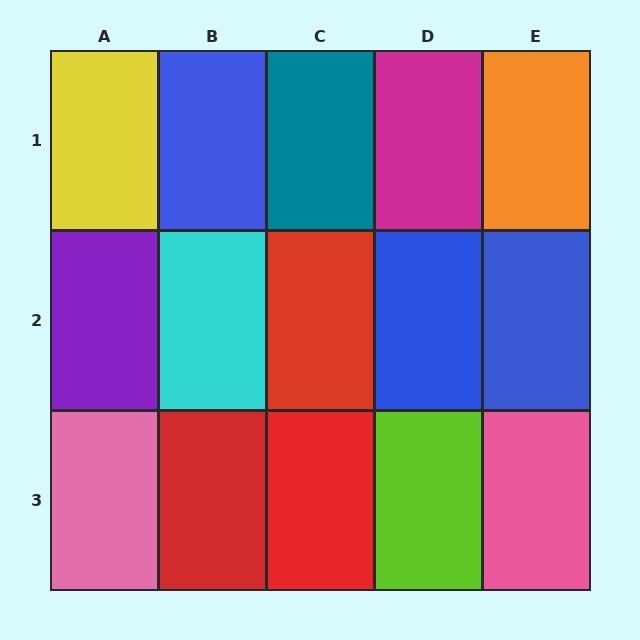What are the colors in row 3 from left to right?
Pink, red, red, lime, pink.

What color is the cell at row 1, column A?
Yellow.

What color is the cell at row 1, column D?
Magenta.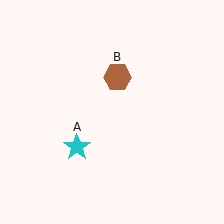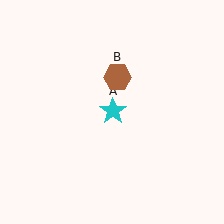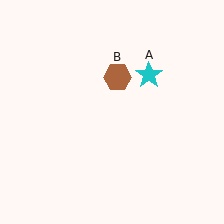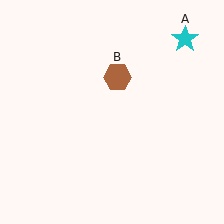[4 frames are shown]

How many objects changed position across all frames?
1 object changed position: cyan star (object A).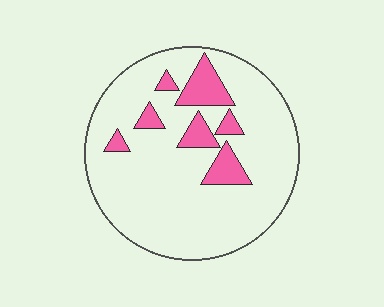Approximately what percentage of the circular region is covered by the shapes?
Approximately 15%.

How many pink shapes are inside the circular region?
7.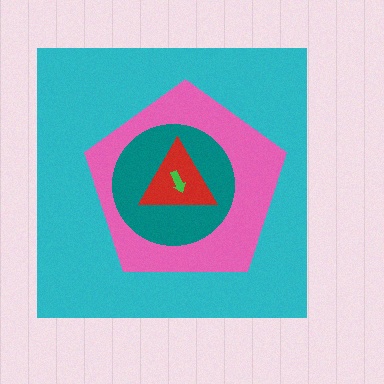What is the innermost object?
The green arrow.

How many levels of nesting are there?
5.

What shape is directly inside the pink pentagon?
The teal circle.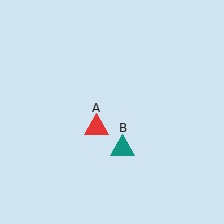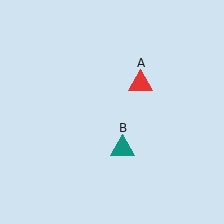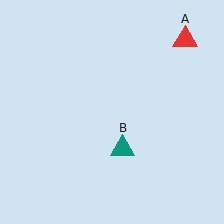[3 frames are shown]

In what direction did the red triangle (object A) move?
The red triangle (object A) moved up and to the right.